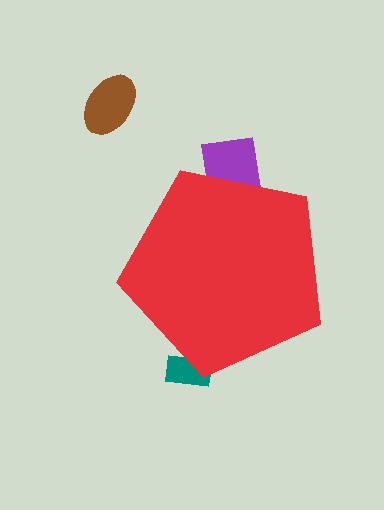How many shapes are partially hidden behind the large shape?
2 shapes are partially hidden.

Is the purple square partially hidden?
Yes, the purple square is partially hidden behind the red pentagon.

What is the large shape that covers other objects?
A red pentagon.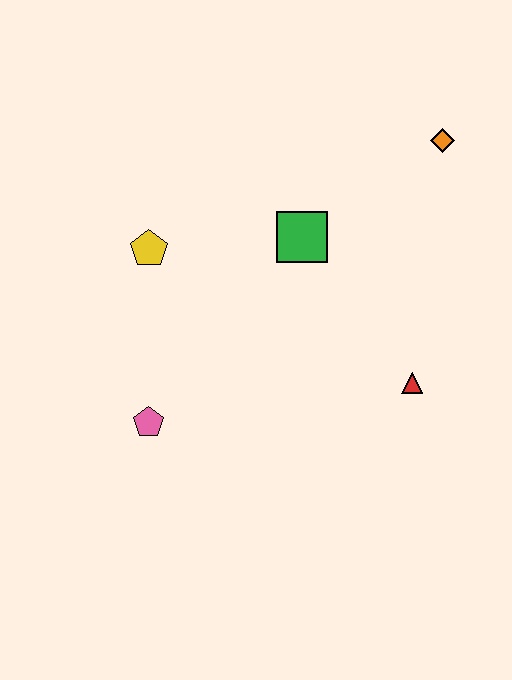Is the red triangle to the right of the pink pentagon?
Yes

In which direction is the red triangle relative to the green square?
The red triangle is below the green square.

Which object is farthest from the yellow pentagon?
The orange diamond is farthest from the yellow pentagon.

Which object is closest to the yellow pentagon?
The green square is closest to the yellow pentagon.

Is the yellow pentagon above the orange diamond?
No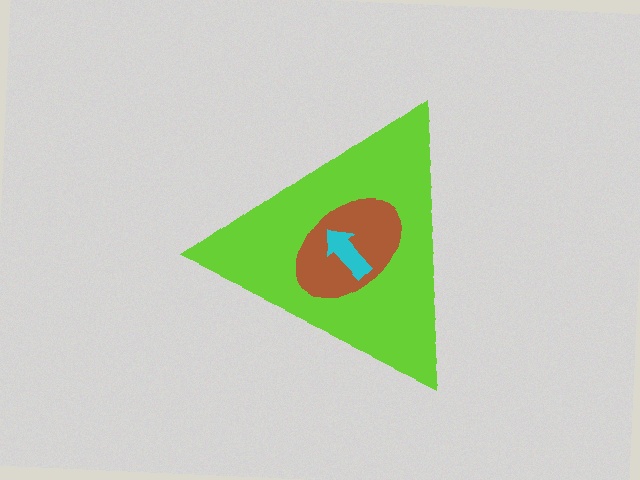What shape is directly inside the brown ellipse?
The cyan arrow.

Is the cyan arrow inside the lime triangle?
Yes.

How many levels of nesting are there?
3.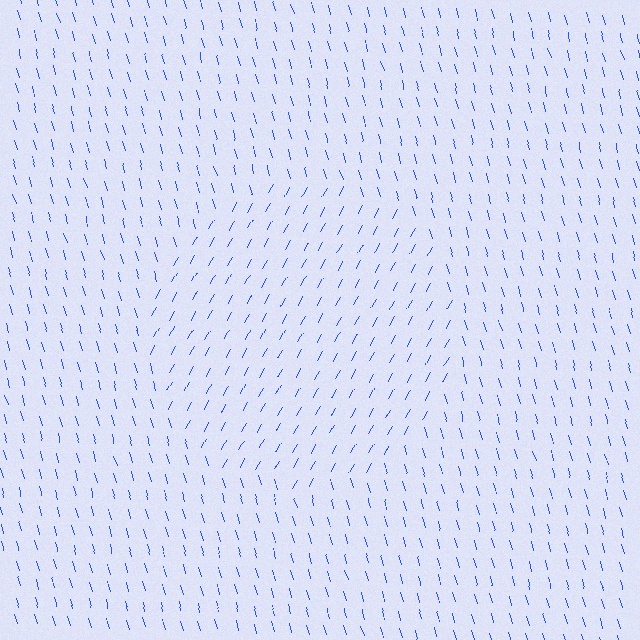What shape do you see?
I see a circle.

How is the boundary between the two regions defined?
The boundary is defined purely by a change in line orientation (approximately 45 degrees difference). All lines are the same color and thickness.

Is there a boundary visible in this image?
Yes, there is a texture boundary formed by a change in line orientation.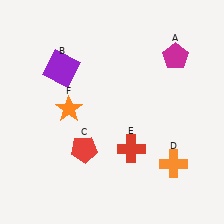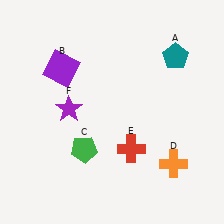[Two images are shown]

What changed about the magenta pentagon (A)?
In Image 1, A is magenta. In Image 2, it changed to teal.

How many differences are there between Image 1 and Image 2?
There are 3 differences between the two images.